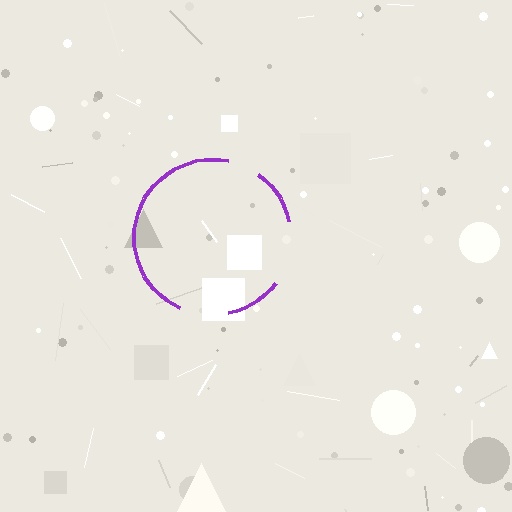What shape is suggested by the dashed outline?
The dashed outline suggests a circle.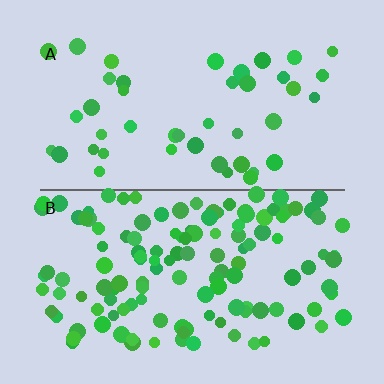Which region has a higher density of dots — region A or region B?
B (the bottom).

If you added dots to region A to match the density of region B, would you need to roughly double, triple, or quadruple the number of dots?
Approximately triple.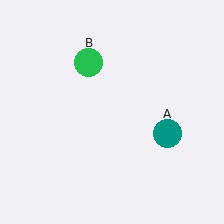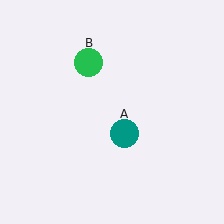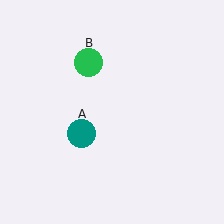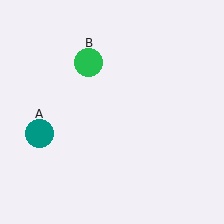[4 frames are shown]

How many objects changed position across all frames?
1 object changed position: teal circle (object A).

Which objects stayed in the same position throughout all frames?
Green circle (object B) remained stationary.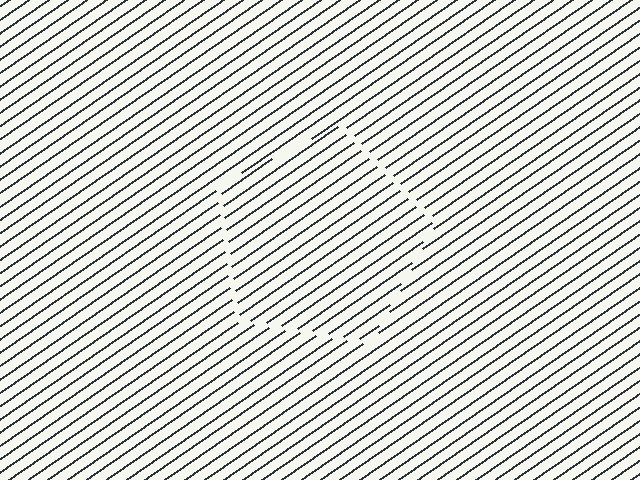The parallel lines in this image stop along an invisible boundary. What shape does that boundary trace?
An illusory pentagon. The interior of the shape contains the same grating, shifted by half a period — the contour is defined by the phase discontinuity where line-ends from the inner and outer gratings abut.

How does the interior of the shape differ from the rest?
The interior of the shape contains the same grating, shifted by half a period — the contour is defined by the phase discontinuity where line-ends from the inner and outer gratings abut.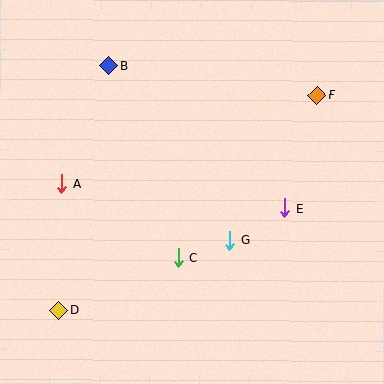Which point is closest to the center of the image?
Point G at (229, 240) is closest to the center.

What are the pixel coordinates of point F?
Point F is at (317, 95).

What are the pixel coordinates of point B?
Point B is at (108, 65).